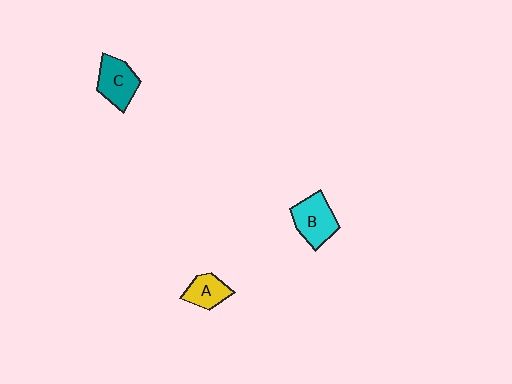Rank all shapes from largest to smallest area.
From largest to smallest: B (cyan), C (teal), A (yellow).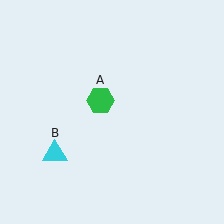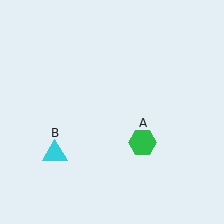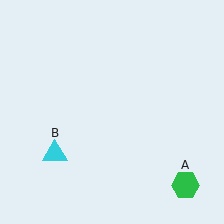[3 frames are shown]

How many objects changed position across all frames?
1 object changed position: green hexagon (object A).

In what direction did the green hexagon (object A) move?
The green hexagon (object A) moved down and to the right.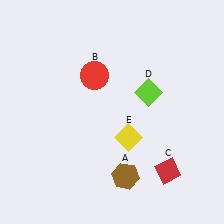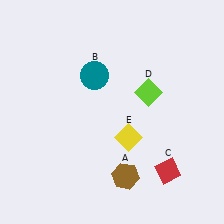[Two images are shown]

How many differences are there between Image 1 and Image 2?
There is 1 difference between the two images.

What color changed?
The circle (B) changed from red in Image 1 to teal in Image 2.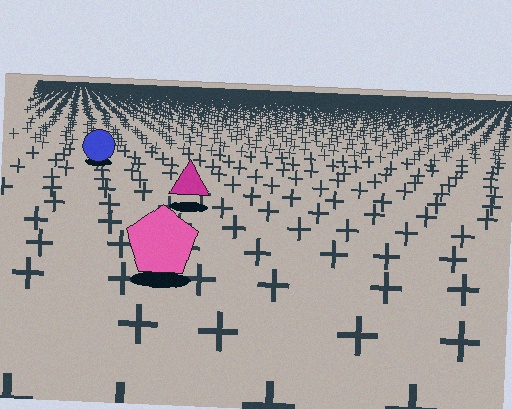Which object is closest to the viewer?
The pink pentagon is closest. The texture marks near it are larger and more spread out.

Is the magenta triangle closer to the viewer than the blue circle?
Yes. The magenta triangle is closer — you can tell from the texture gradient: the ground texture is coarser near it.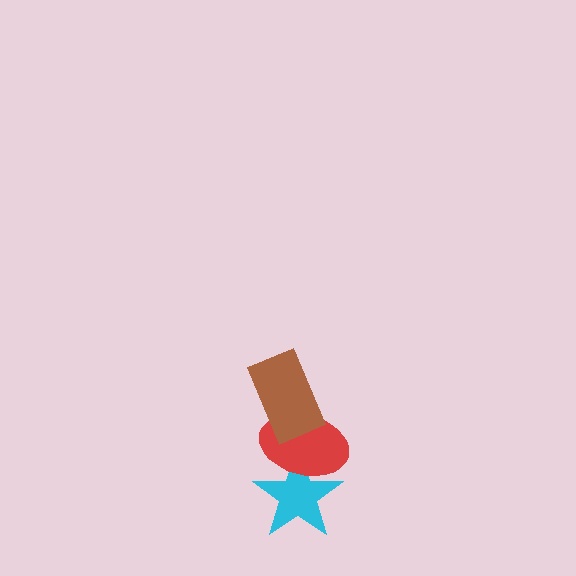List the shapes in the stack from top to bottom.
From top to bottom: the brown rectangle, the red ellipse, the cyan star.